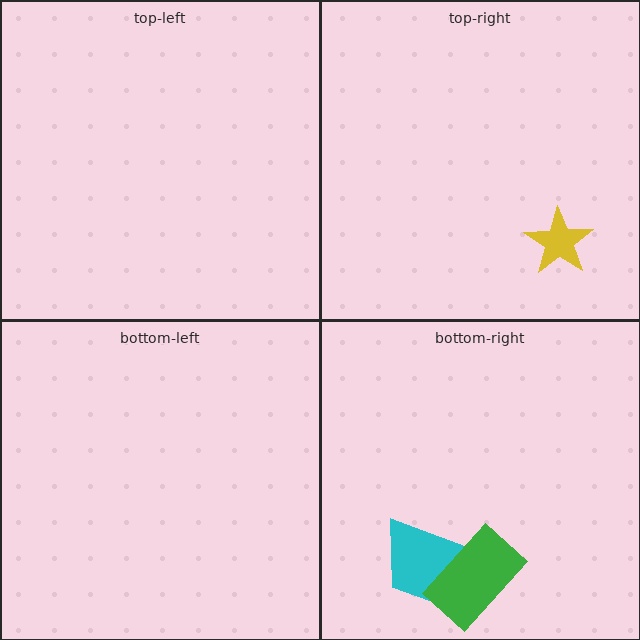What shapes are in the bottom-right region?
The cyan trapezoid, the green rectangle.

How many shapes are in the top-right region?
1.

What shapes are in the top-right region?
The yellow star.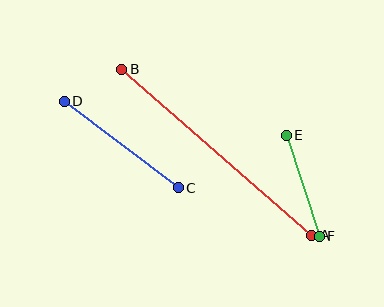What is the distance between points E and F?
The distance is approximately 106 pixels.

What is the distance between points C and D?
The distance is approximately 143 pixels.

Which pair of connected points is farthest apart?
Points A and B are farthest apart.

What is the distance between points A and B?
The distance is approximately 252 pixels.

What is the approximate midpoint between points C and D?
The midpoint is at approximately (121, 144) pixels.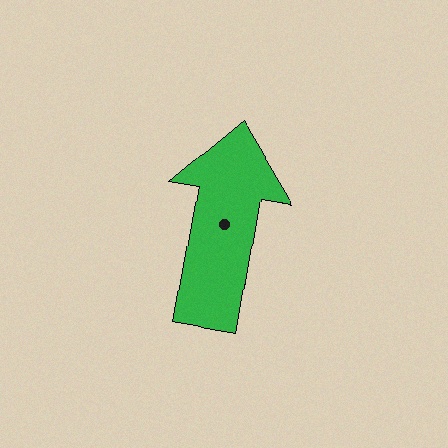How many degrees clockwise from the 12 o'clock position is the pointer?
Approximately 10 degrees.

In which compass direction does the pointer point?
North.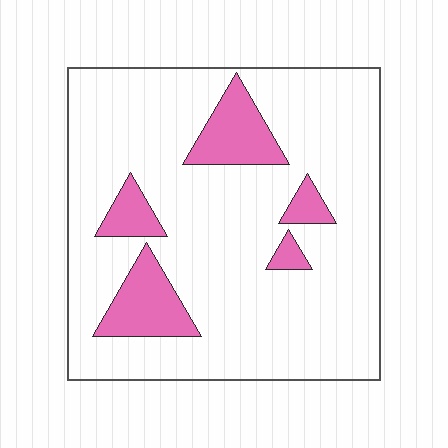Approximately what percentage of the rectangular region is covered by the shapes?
Approximately 15%.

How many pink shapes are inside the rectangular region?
5.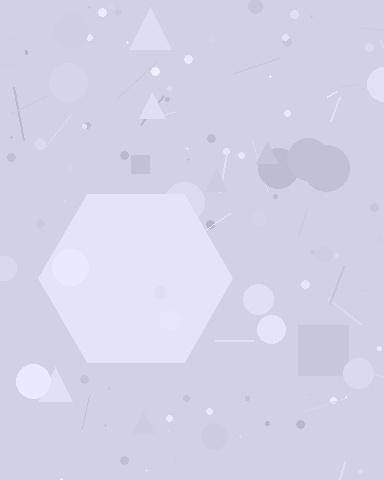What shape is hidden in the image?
A hexagon is hidden in the image.